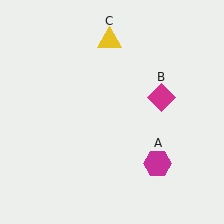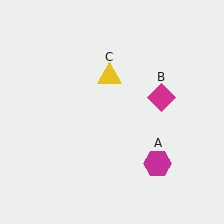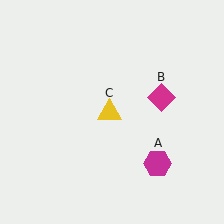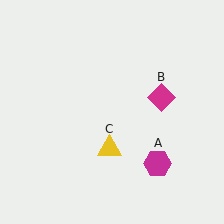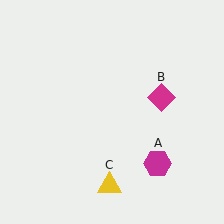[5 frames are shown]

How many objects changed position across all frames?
1 object changed position: yellow triangle (object C).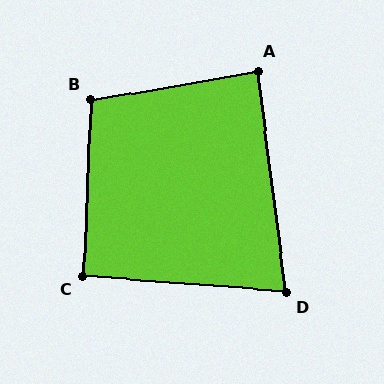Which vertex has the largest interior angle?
B, at approximately 102 degrees.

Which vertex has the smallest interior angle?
D, at approximately 78 degrees.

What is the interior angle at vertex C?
Approximately 92 degrees (approximately right).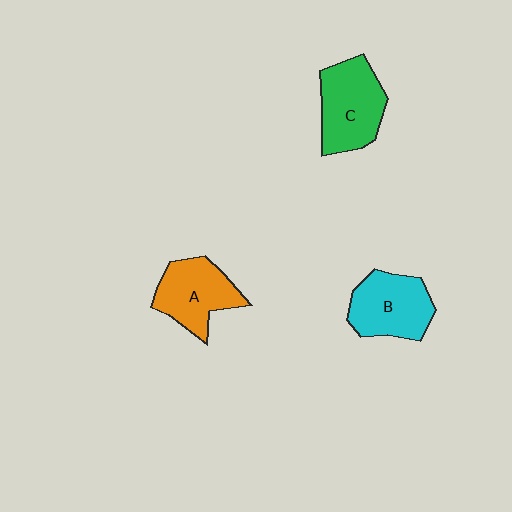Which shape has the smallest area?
Shape A (orange).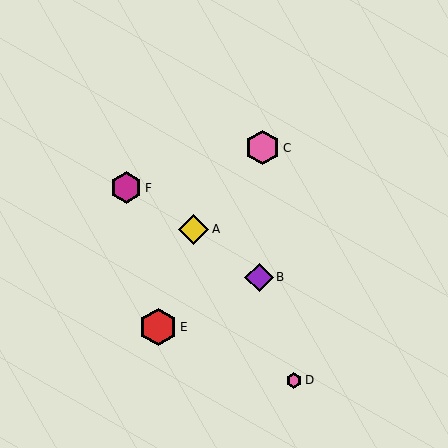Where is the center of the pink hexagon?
The center of the pink hexagon is at (294, 380).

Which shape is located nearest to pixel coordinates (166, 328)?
The red hexagon (labeled E) at (158, 327) is nearest to that location.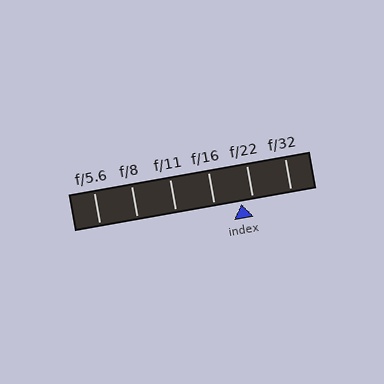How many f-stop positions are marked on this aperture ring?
There are 6 f-stop positions marked.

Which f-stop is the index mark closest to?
The index mark is closest to f/22.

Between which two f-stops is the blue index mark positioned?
The index mark is between f/16 and f/22.